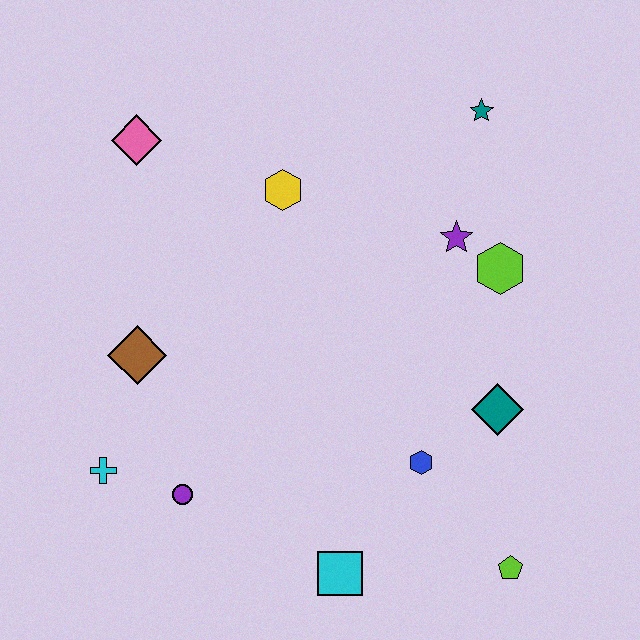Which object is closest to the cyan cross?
The purple circle is closest to the cyan cross.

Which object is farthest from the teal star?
The cyan cross is farthest from the teal star.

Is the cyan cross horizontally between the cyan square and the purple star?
No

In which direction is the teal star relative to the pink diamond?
The teal star is to the right of the pink diamond.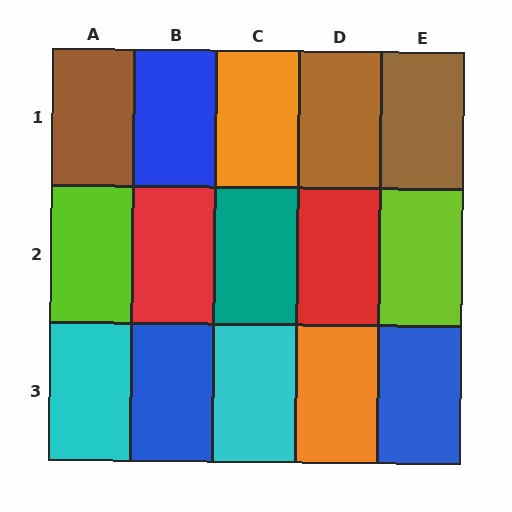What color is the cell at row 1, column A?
Brown.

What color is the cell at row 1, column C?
Orange.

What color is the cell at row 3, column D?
Orange.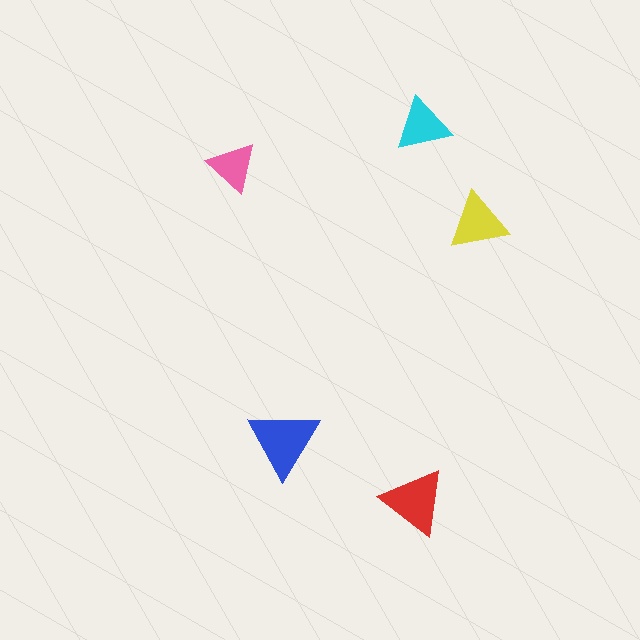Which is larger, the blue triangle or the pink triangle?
The blue one.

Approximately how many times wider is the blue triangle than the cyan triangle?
About 1.5 times wider.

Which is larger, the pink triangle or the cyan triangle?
The cyan one.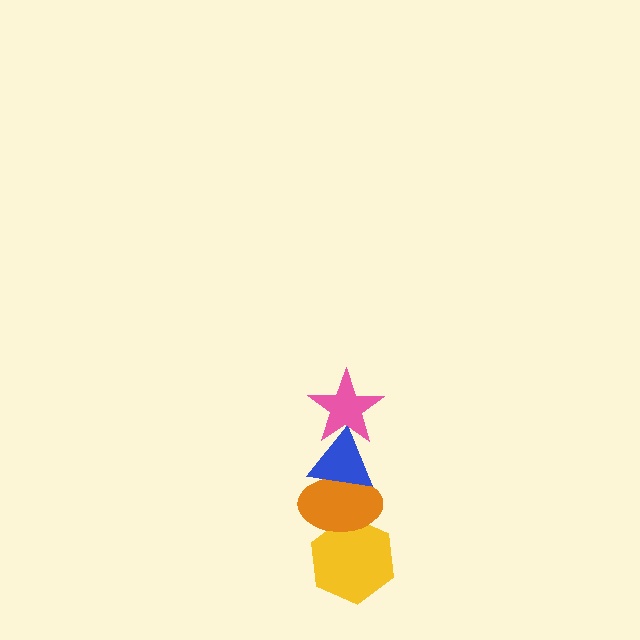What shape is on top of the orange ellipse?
The blue triangle is on top of the orange ellipse.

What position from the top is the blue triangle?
The blue triangle is 2nd from the top.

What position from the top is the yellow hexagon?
The yellow hexagon is 4th from the top.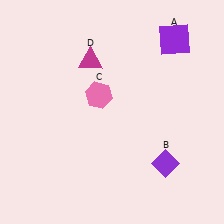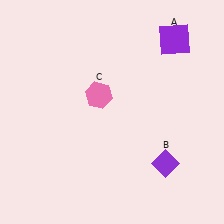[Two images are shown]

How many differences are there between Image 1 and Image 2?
There is 1 difference between the two images.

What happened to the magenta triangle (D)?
The magenta triangle (D) was removed in Image 2. It was in the top-left area of Image 1.